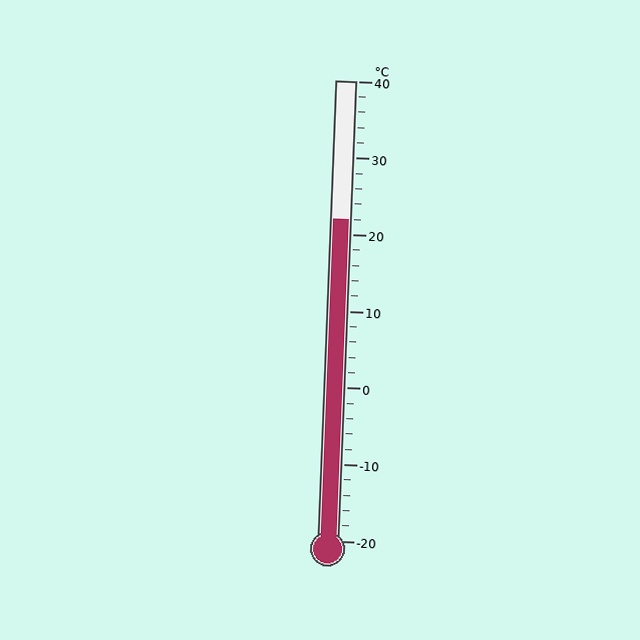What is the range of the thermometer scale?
The thermometer scale ranges from -20°C to 40°C.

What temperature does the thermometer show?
The thermometer shows approximately 22°C.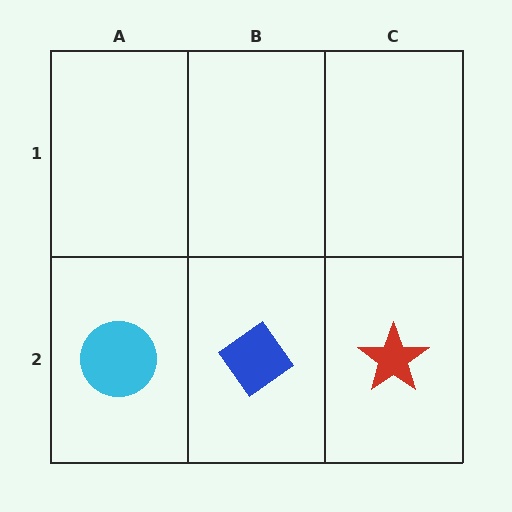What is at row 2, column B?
A blue diamond.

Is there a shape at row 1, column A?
No, that cell is empty.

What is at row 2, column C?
A red star.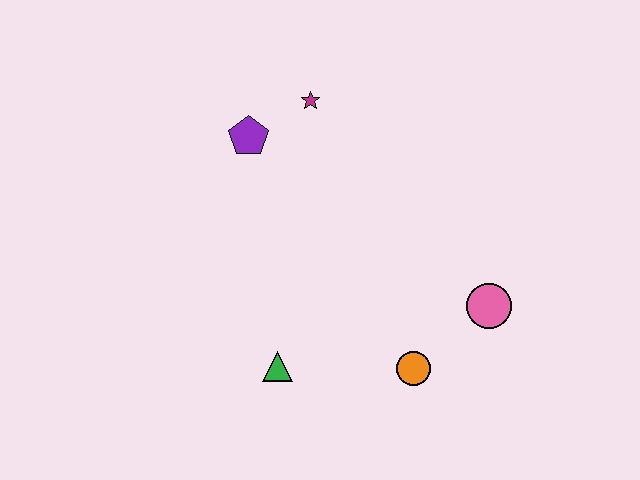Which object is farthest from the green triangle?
The magenta star is farthest from the green triangle.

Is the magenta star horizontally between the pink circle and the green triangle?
Yes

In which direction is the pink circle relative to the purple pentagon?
The pink circle is to the right of the purple pentagon.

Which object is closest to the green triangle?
The orange circle is closest to the green triangle.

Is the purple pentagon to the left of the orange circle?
Yes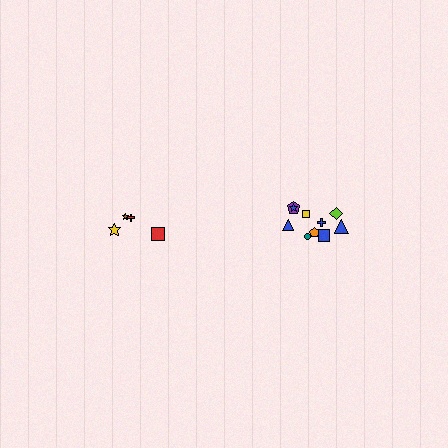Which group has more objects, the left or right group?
The right group.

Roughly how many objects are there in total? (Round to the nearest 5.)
Roughly 15 objects in total.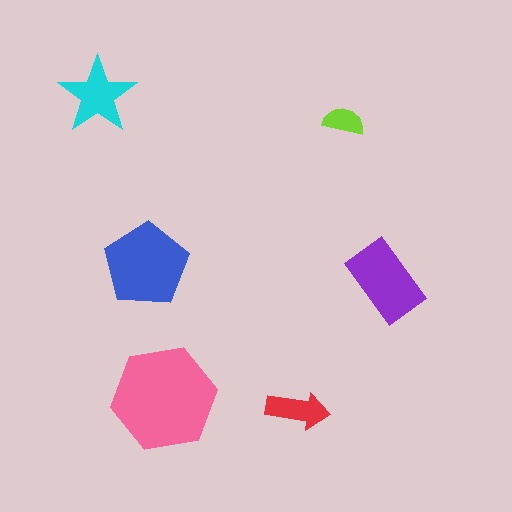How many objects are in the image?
There are 6 objects in the image.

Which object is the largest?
The pink hexagon.